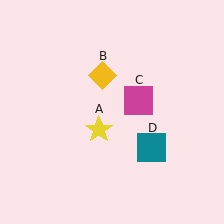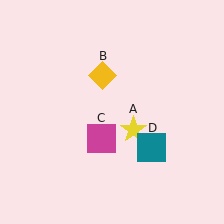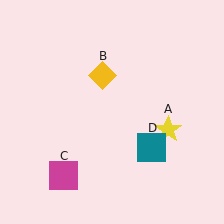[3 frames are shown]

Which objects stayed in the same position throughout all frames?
Yellow diamond (object B) and teal square (object D) remained stationary.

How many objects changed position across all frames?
2 objects changed position: yellow star (object A), magenta square (object C).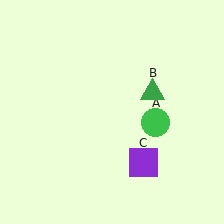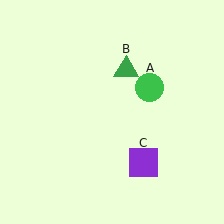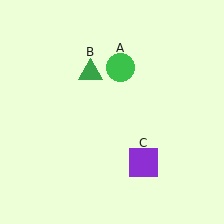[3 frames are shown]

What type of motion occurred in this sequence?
The green circle (object A), green triangle (object B) rotated counterclockwise around the center of the scene.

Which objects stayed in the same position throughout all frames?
Purple square (object C) remained stationary.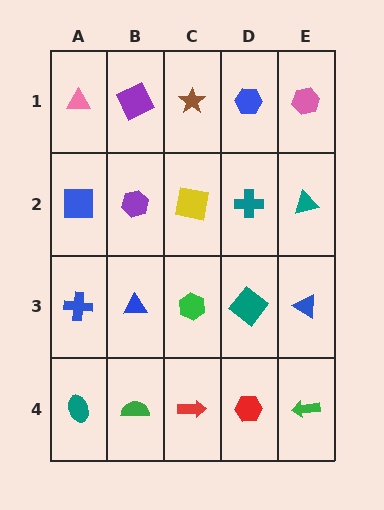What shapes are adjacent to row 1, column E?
A teal triangle (row 2, column E), a blue hexagon (row 1, column D).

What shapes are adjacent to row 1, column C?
A yellow square (row 2, column C), a purple square (row 1, column B), a blue hexagon (row 1, column D).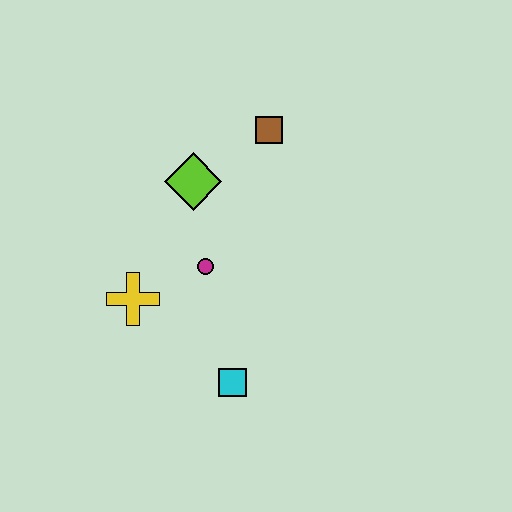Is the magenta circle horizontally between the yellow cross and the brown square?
Yes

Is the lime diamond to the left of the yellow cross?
No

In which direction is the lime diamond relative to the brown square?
The lime diamond is to the left of the brown square.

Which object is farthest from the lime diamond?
The cyan square is farthest from the lime diamond.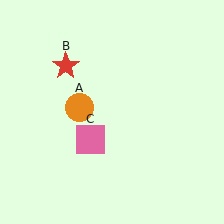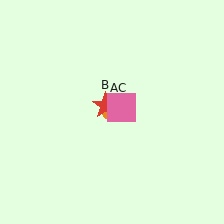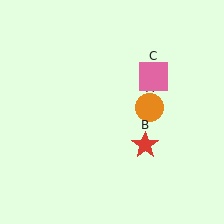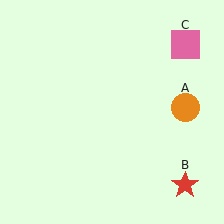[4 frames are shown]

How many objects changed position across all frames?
3 objects changed position: orange circle (object A), red star (object B), pink square (object C).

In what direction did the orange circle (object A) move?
The orange circle (object A) moved right.